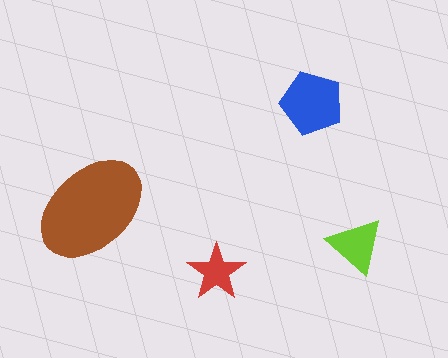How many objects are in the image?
There are 4 objects in the image.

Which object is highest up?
The blue pentagon is topmost.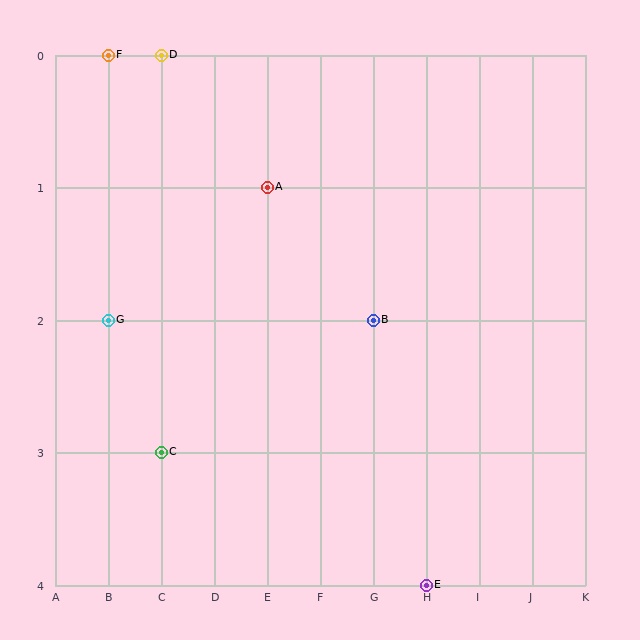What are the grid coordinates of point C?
Point C is at grid coordinates (C, 3).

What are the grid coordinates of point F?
Point F is at grid coordinates (B, 0).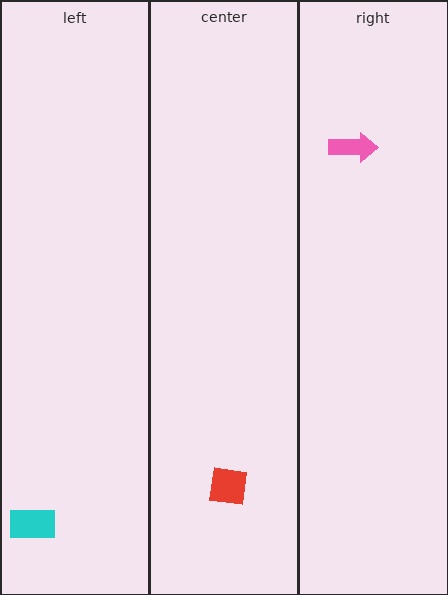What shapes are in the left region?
The cyan rectangle.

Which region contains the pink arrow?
The right region.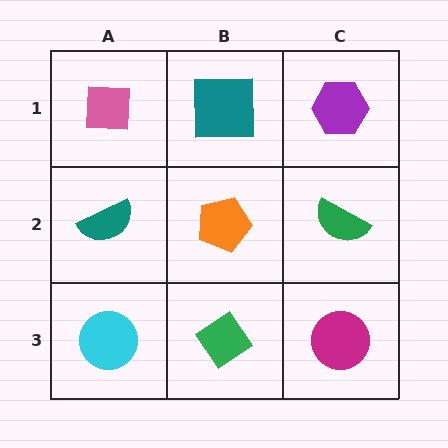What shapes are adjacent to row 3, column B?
An orange pentagon (row 2, column B), a cyan circle (row 3, column A), a magenta circle (row 3, column C).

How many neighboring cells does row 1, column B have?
3.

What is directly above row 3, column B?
An orange pentagon.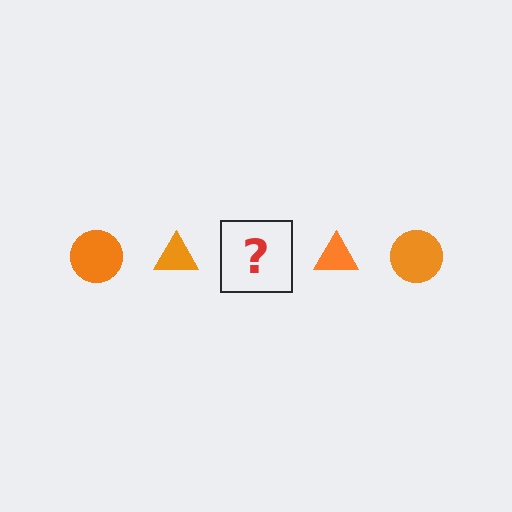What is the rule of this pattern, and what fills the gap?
The rule is that the pattern cycles through circle, triangle shapes in orange. The gap should be filled with an orange circle.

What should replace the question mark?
The question mark should be replaced with an orange circle.